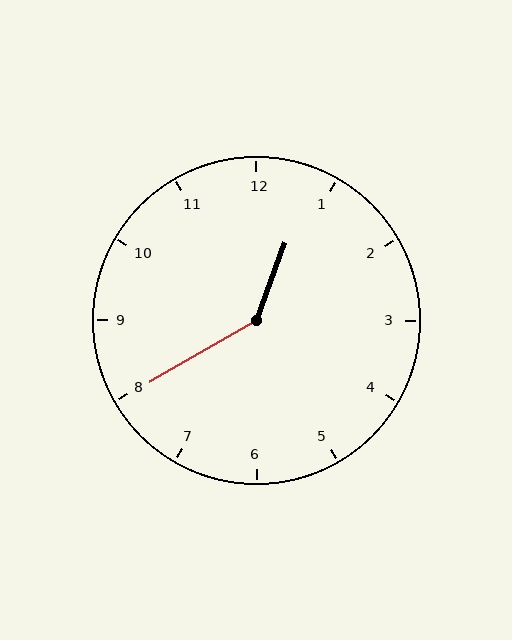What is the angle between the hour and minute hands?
Approximately 140 degrees.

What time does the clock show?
12:40.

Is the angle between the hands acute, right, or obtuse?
It is obtuse.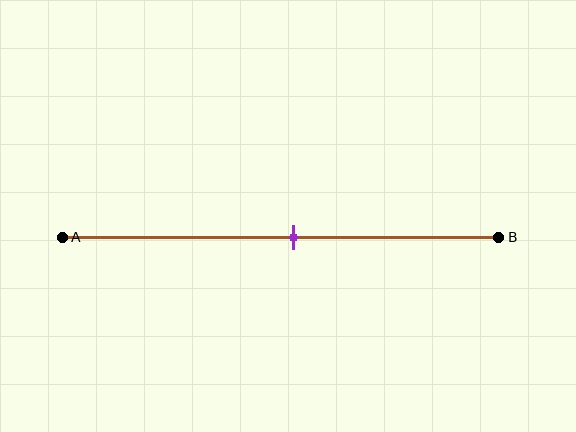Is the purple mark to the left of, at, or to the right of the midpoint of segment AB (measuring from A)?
The purple mark is to the right of the midpoint of segment AB.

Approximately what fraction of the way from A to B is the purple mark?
The purple mark is approximately 55% of the way from A to B.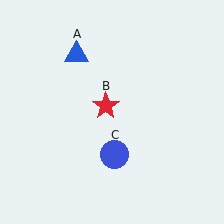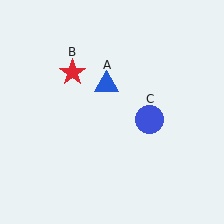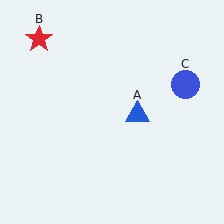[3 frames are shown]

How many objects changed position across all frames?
3 objects changed position: blue triangle (object A), red star (object B), blue circle (object C).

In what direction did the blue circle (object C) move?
The blue circle (object C) moved up and to the right.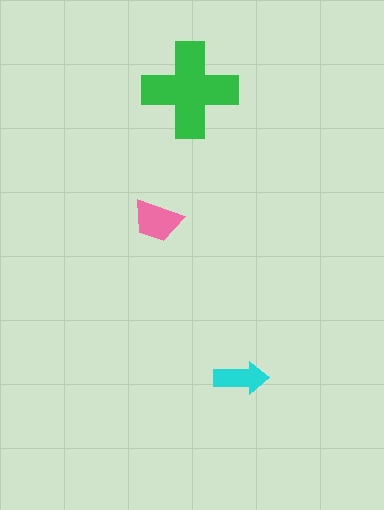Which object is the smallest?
The cyan arrow.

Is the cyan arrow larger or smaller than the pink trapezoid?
Smaller.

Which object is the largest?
The green cross.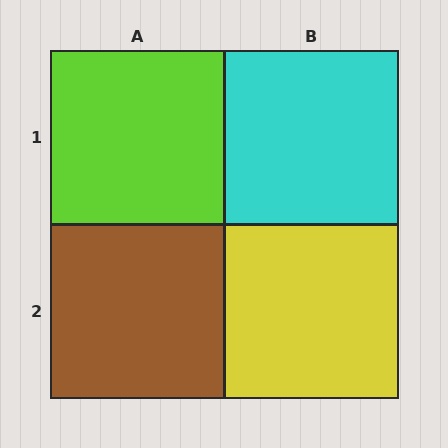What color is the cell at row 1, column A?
Lime.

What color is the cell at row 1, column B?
Cyan.